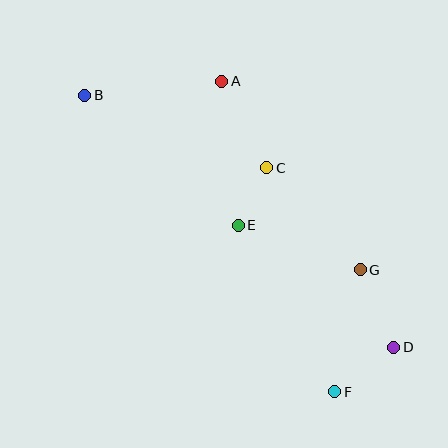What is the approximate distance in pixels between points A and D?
The distance between A and D is approximately 317 pixels.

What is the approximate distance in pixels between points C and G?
The distance between C and G is approximately 138 pixels.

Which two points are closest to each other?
Points C and E are closest to each other.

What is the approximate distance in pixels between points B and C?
The distance between B and C is approximately 196 pixels.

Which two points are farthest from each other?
Points B and D are farthest from each other.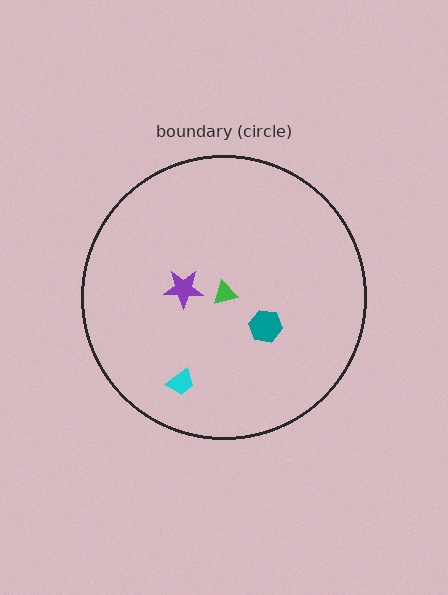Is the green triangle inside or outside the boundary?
Inside.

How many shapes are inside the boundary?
4 inside, 0 outside.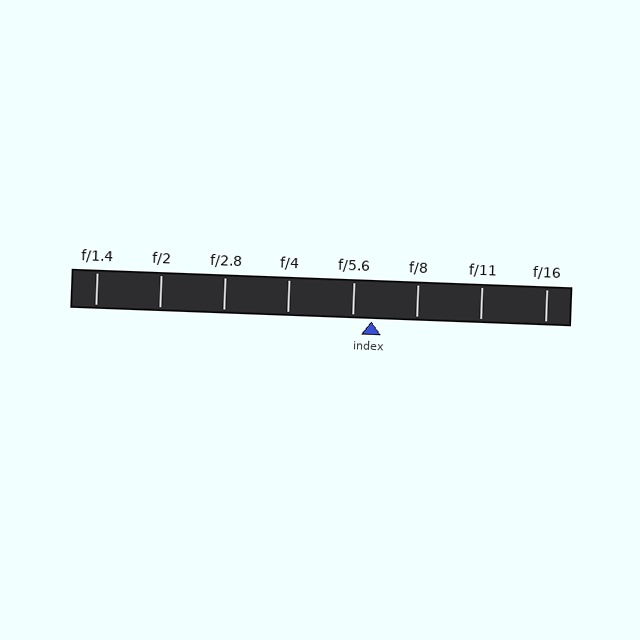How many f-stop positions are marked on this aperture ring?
There are 8 f-stop positions marked.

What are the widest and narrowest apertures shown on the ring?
The widest aperture shown is f/1.4 and the narrowest is f/16.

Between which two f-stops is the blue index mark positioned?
The index mark is between f/5.6 and f/8.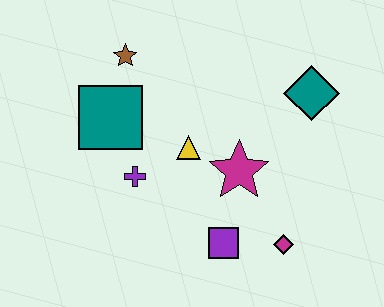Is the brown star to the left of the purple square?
Yes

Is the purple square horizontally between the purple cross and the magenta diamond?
Yes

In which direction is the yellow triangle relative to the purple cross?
The yellow triangle is to the right of the purple cross.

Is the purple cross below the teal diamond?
Yes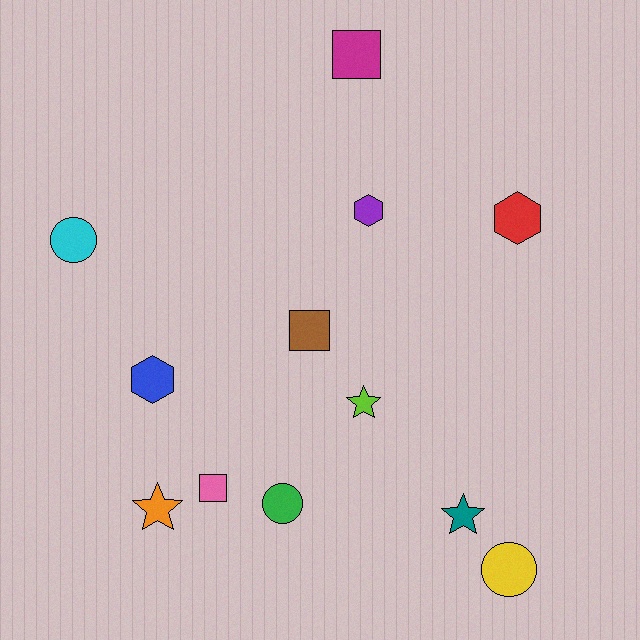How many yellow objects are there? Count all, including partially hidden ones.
There is 1 yellow object.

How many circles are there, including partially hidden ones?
There are 3 circles.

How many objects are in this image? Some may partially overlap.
There are 12 objects.